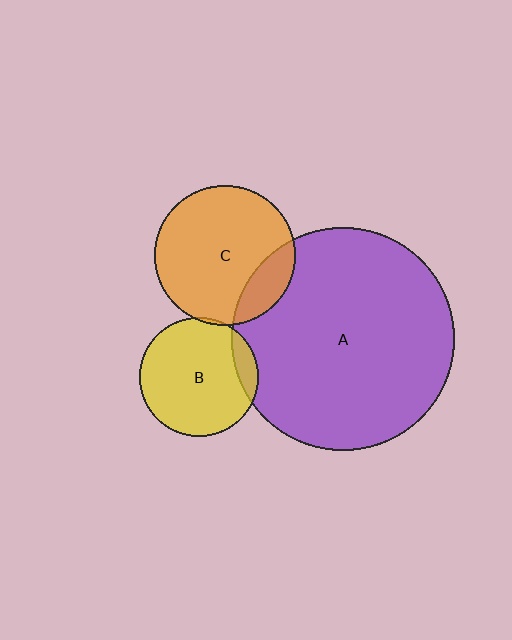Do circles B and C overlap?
Yes.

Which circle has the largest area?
Circle A (purple).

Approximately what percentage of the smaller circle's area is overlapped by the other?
Approximately 5%.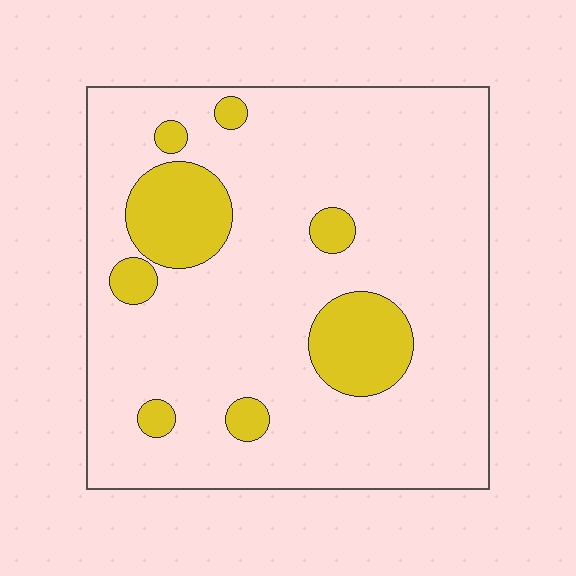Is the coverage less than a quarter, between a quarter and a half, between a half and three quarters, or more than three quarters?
Less than a quarter.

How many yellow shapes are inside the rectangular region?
8.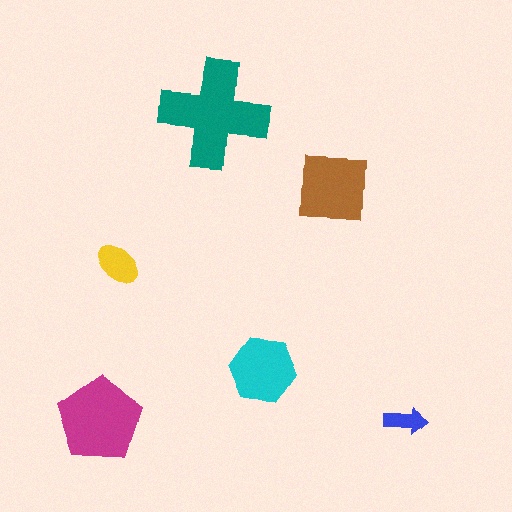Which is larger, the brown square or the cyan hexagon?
The brown square.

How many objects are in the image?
There are 6 objects in the image.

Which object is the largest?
The teal cross.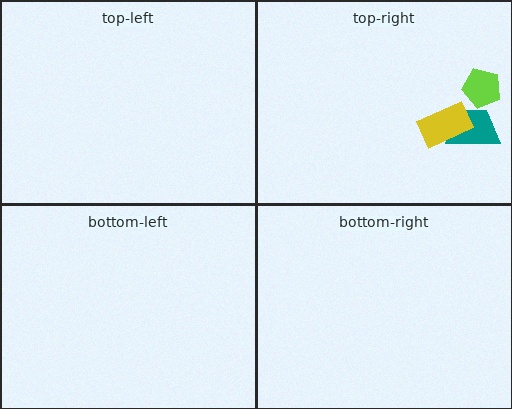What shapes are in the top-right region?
The lime pentagon, the teal trapezoid, the yellow rectangle.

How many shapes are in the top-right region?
3.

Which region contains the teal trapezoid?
The top-right region.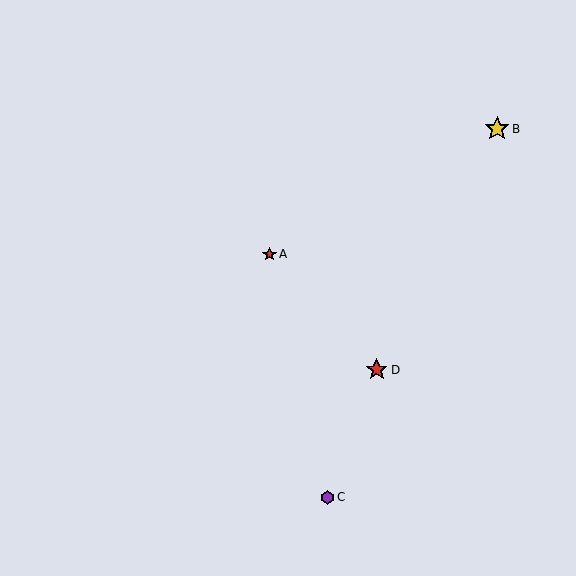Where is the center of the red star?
The center of the red star is at (377, 370).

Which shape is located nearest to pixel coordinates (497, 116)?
The yellow star (labeled B) at (497, 129) is nearest to that location.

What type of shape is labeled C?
Shape C is a purple hexagon.